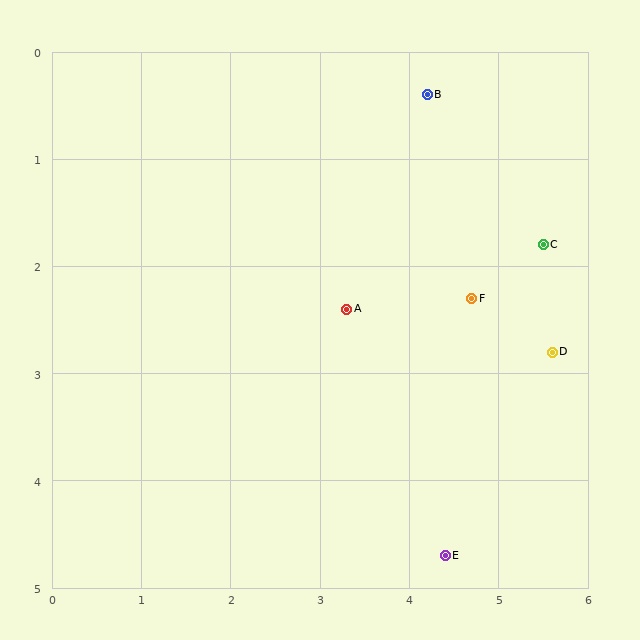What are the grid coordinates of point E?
Point E is at approximately (4.4, 4.7).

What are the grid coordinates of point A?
Point A is at approximately (3.3, 2.4).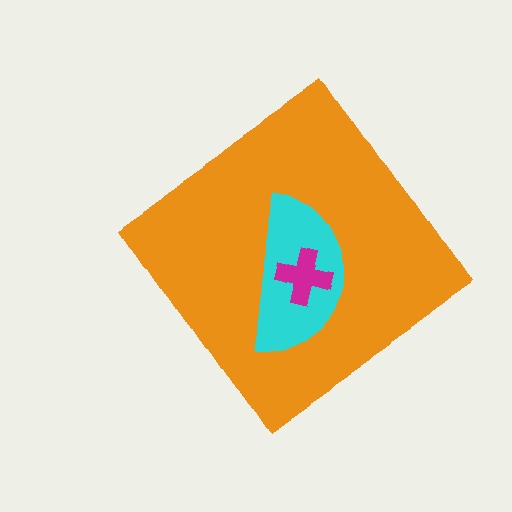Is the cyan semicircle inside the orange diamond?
Yes.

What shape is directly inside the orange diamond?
The cyan semicircle.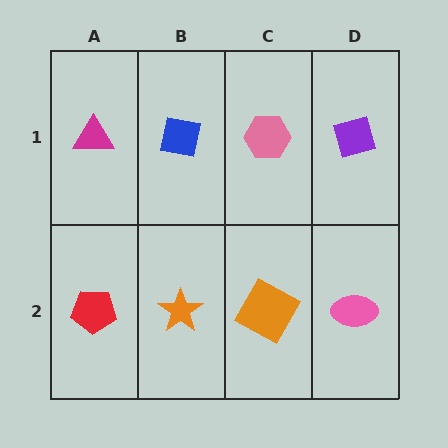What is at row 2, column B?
An orange star.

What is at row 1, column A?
A magenta triangle.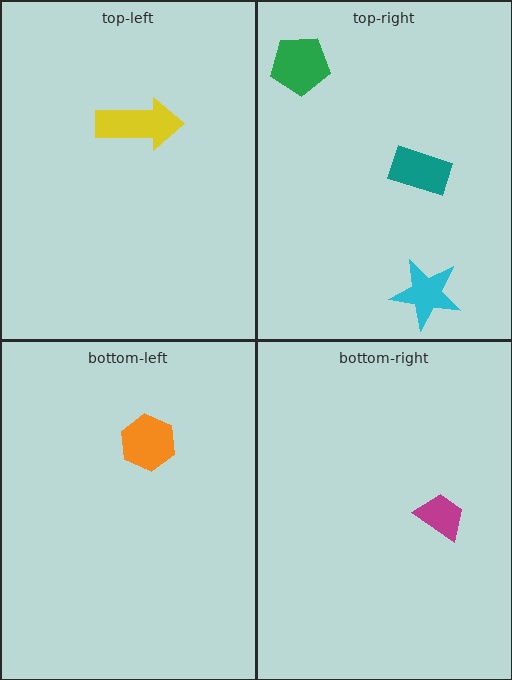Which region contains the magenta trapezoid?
The bottom-right region.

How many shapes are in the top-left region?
1.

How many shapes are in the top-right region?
3.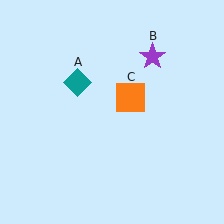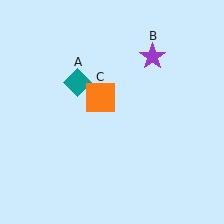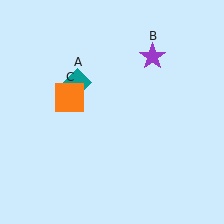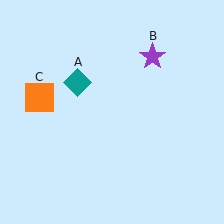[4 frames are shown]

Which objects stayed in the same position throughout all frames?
Teal diamond (object A) and purple star (object B) remained stationary.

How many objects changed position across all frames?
1 object changed position: orange square (object C).